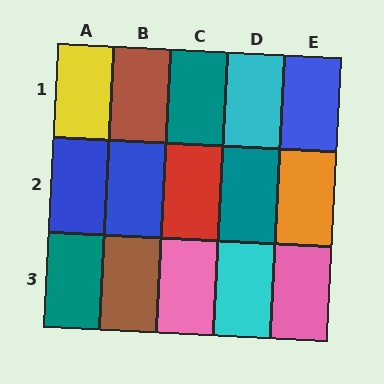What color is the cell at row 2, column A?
Blue.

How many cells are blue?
3 cells are blue.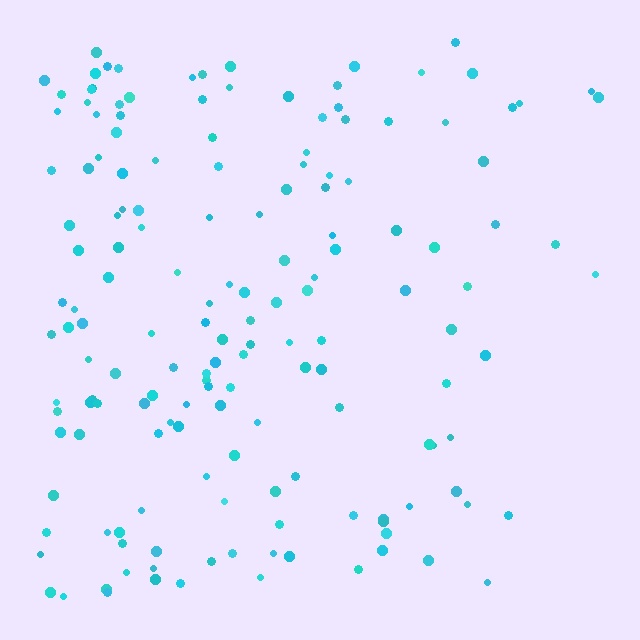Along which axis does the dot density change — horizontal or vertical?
Horizontal.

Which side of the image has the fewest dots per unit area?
The right.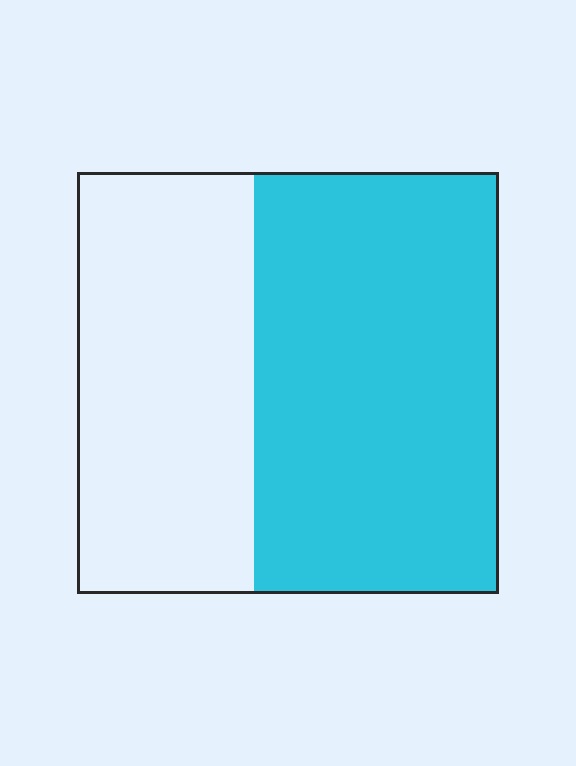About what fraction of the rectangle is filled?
About three fifths (3/5).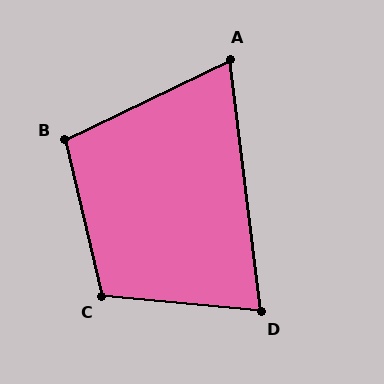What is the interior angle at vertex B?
Approximately 102 degrees (obtuse).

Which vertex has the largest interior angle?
C, at approximately 109 degrees.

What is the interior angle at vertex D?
Approximately 78 degrees (acute).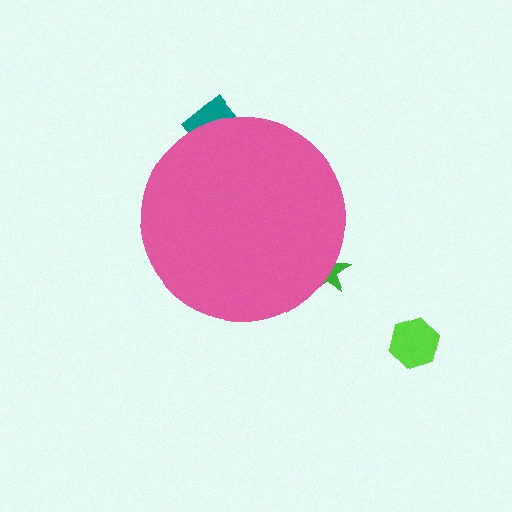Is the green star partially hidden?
Yes, the green star is partially hidden behind the pink circle.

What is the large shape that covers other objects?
A pink circle.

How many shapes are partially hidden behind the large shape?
2 shapes are partially hidden.